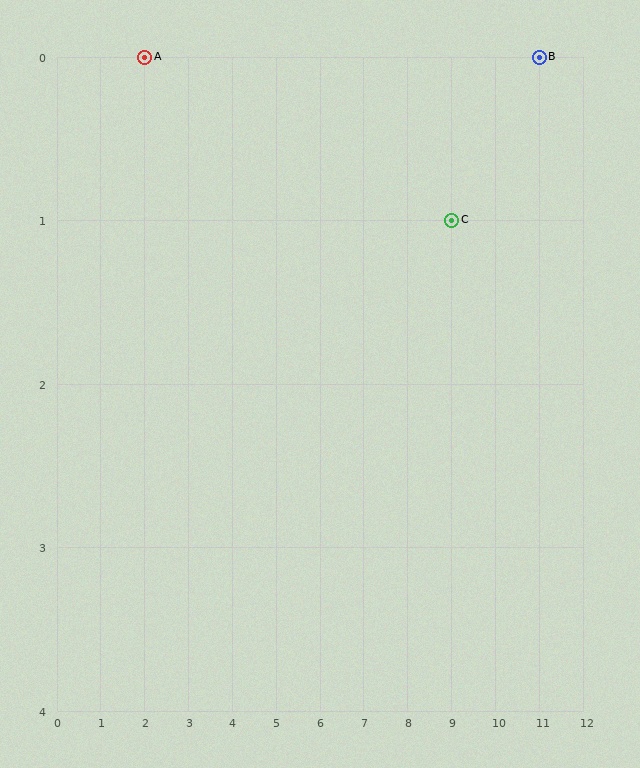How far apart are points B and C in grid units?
Points B and C are 2 columns and 1 row apart (about 2.2 grid units diagonally).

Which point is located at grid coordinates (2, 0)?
Point A is at (2, 0).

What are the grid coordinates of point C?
Point C is at grid coordinates (9, 1).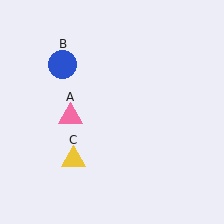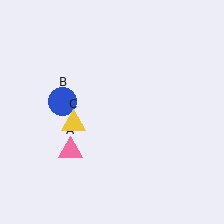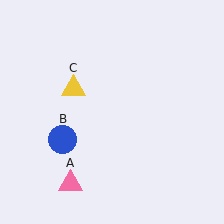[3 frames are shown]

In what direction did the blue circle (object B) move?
The blue circle (object B) moved down.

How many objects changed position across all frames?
3 objects changed position: pink triangle (object A), blue circle (object B), yellow triangle (object C).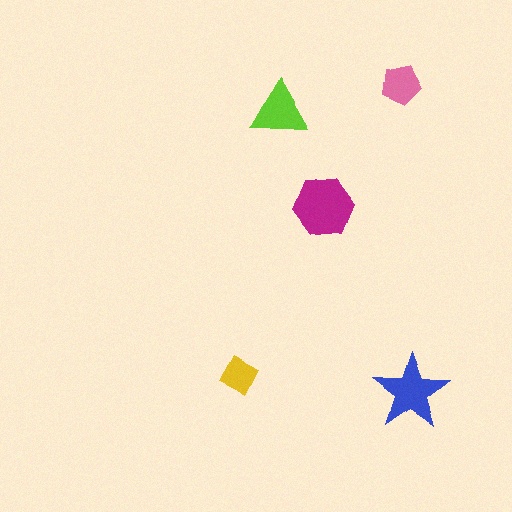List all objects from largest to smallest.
The magenta hexagon, the blue star, the lime triangle, the pink pentagon, the yellow square.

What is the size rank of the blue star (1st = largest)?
2nd.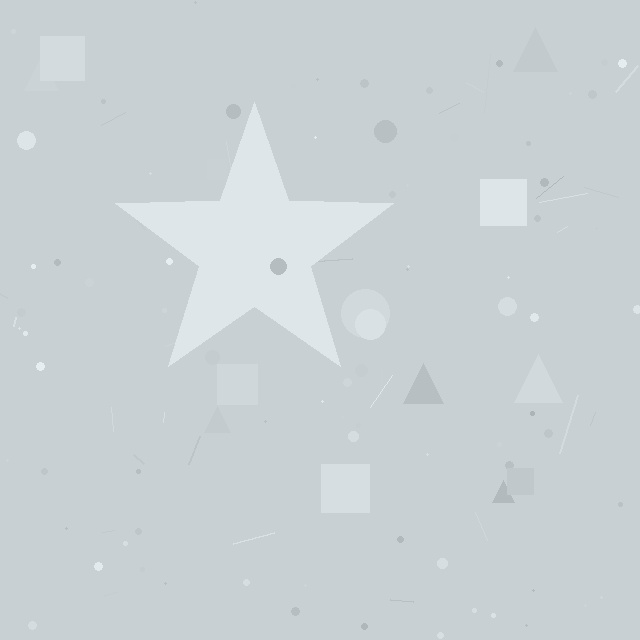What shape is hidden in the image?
A star is hidden in the image.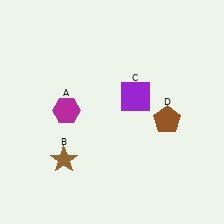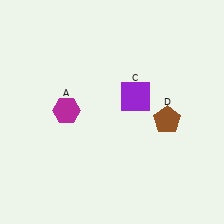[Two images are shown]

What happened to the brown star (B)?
The brown star (B) was removed in Image 2. It was in the bottom-left area of Image 1.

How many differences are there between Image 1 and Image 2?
There is 1 difference between the two images.